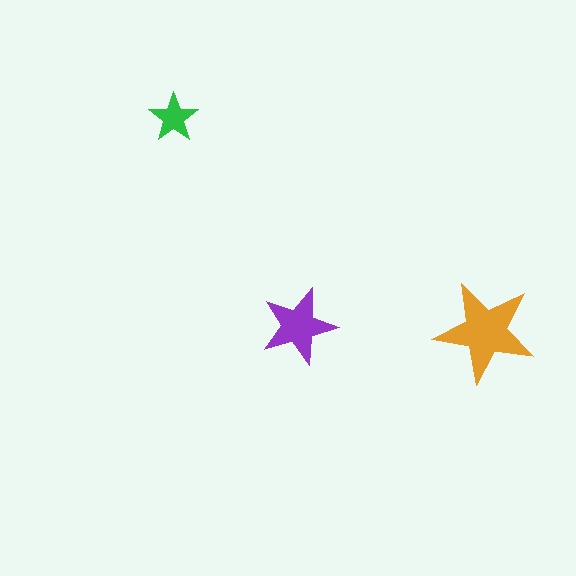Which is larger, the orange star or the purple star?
The orange one.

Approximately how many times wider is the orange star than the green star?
About 2 times wider.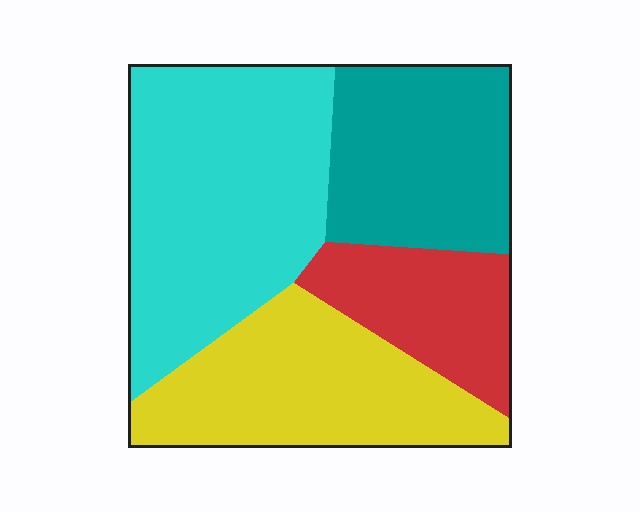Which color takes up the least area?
Red, at roughly 15%.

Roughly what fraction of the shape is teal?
Teal takes up between a sixth and a third of the shape.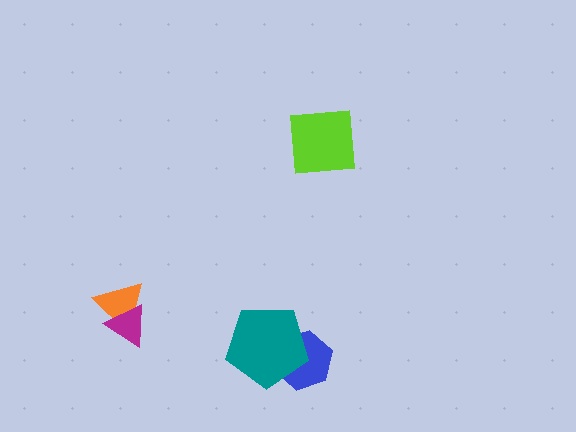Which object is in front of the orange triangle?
The magenta triangle is in front of the orange triangle.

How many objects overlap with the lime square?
0 objects overlap with the lime square.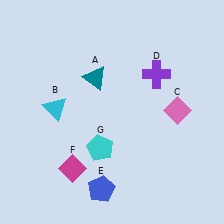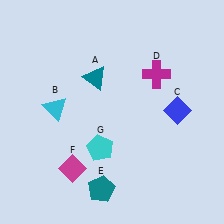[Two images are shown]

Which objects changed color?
C changed from pink to blue. D changed from purple to magenta. E changed from blue to teal.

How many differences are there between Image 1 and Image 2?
There are 3 differences between the two images.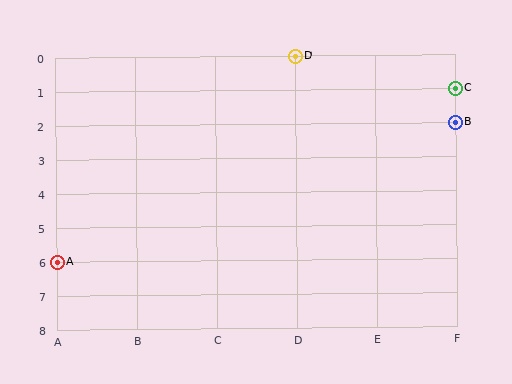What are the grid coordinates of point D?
Point D is at grid coordinates (D, 0).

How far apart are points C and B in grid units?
Points C and B are 1 row apart.